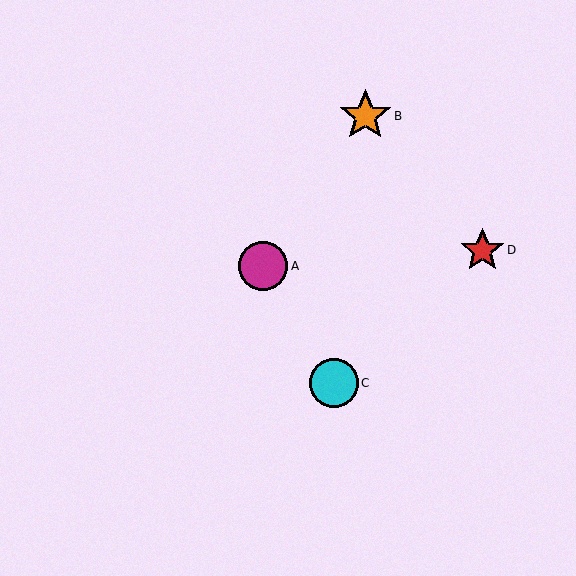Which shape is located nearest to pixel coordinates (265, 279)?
The magenta circle (labeled A) at (263, 266) is nearest to that location.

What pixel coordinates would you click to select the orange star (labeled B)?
Click at (365, 116) to select the orange star B.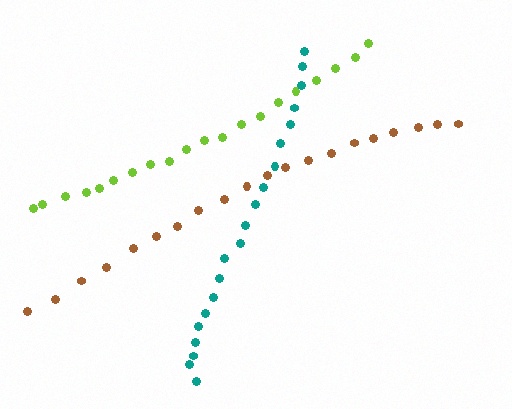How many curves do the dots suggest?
There are 3 distinct paths.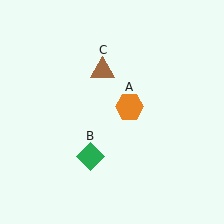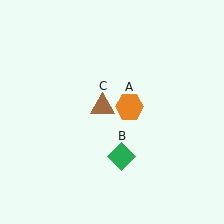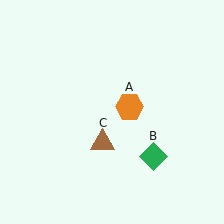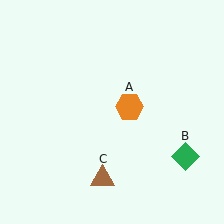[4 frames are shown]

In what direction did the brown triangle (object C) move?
The brown triangle (object C) moved down.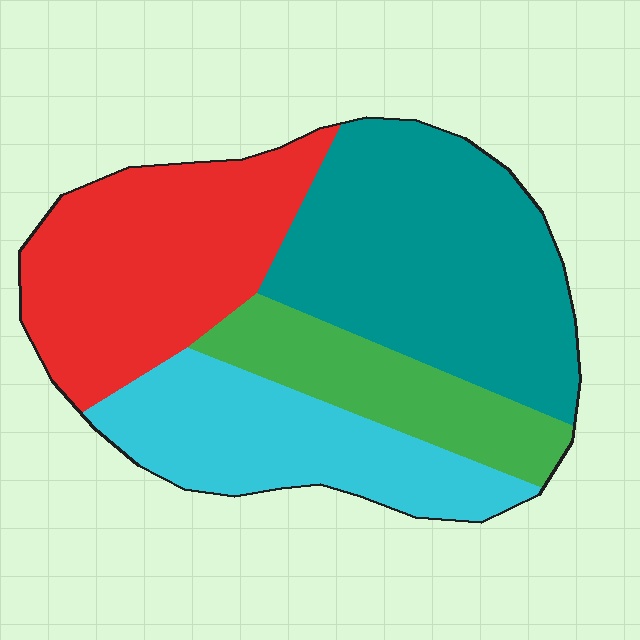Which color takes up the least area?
Green, at roughly 15%.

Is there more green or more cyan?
Cyan.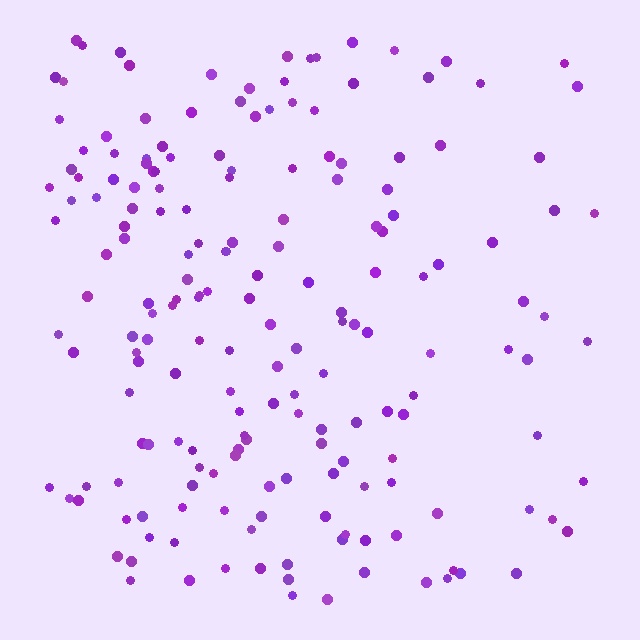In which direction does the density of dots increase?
From right to left, with the left side densest.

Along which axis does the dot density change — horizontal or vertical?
Horizontal.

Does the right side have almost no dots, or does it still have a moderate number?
Still a moderate number, just noticeably fewer than the left.